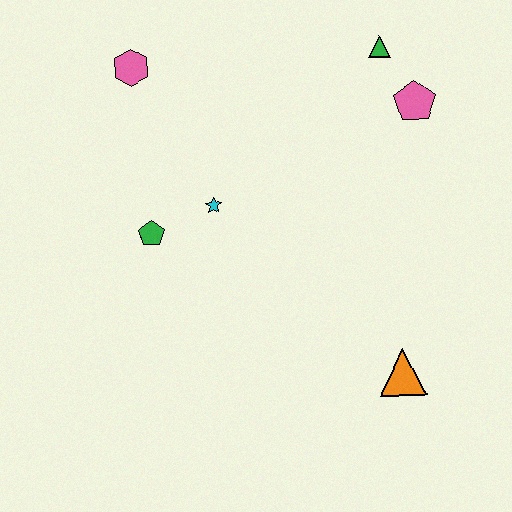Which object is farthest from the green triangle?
The orange triangle is farthest from the green triangle.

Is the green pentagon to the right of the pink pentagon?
No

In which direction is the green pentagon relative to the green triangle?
The green pentagon is to the left of the green triangle.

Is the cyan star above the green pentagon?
Yes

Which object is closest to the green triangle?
The pink pentagon is closest to the green triangle.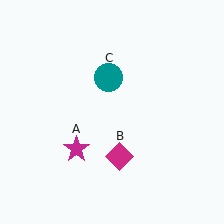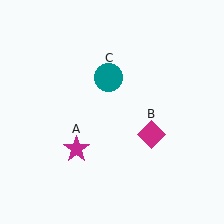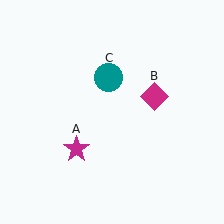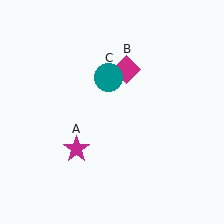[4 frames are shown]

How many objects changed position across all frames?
1 object changed position: magenta diamond (object B).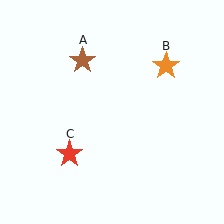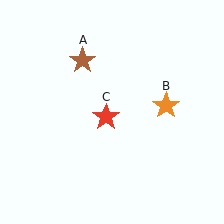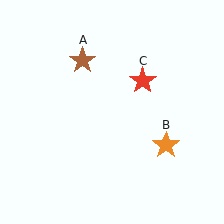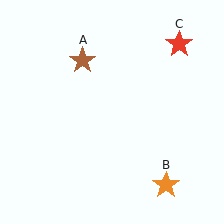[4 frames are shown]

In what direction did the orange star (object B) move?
The orange star (object B) moved down.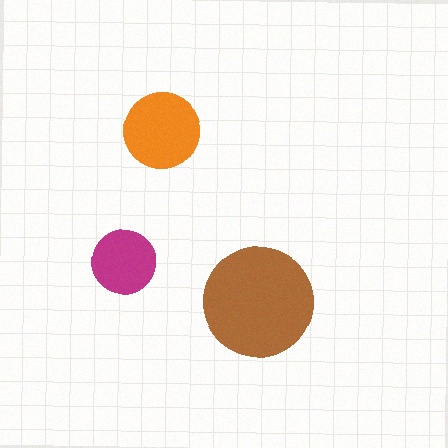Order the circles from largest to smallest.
the brown one, the orange one, the magenta one.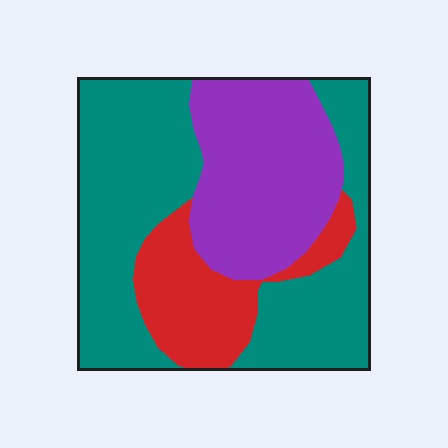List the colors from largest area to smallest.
From largest to smallest: teal, purple, red.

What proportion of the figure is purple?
Purple covers 30% of the figure.